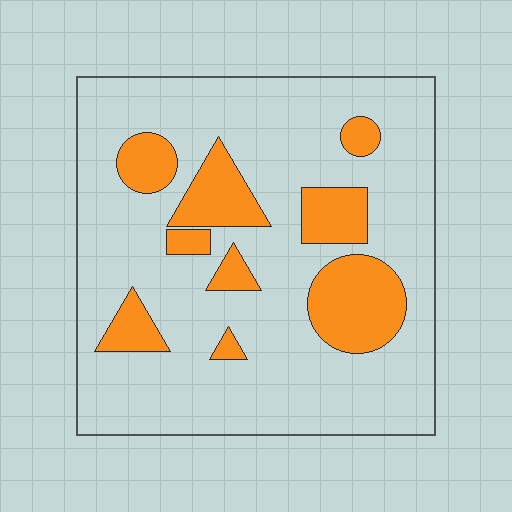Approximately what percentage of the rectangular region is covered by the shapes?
Approximately 20%.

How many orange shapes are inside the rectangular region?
9.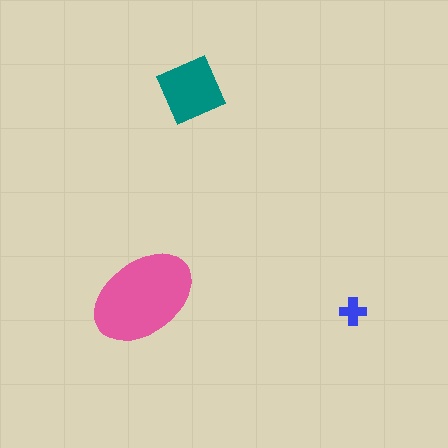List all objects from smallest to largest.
The blue cross, the teal diamond, the pink ellipse.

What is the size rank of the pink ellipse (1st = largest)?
1st.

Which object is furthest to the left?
The pink ellipse is leftmost.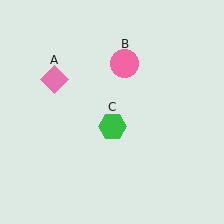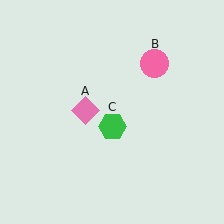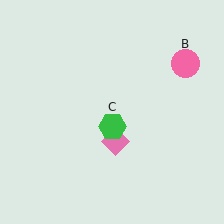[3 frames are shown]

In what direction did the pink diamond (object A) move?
The pink diamond (object A) moved down and to the right.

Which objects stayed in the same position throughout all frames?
Green hexagon (object C) remained stationary.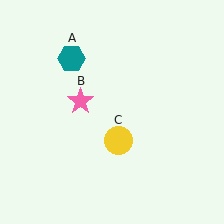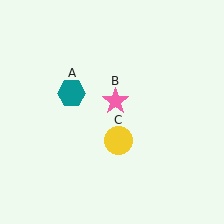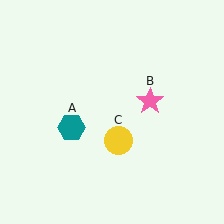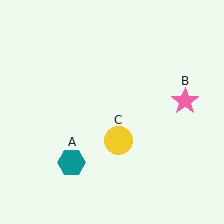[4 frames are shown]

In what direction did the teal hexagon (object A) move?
The teal hexagon (object A) moved down.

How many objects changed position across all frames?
2 objects changed position: teal hexagon (object A), pink star (object B).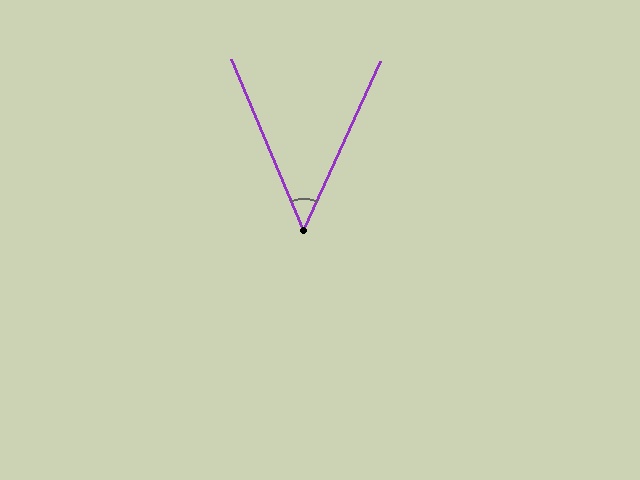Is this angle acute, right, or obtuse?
It is acute.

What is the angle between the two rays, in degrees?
Approximately 48 degrees.